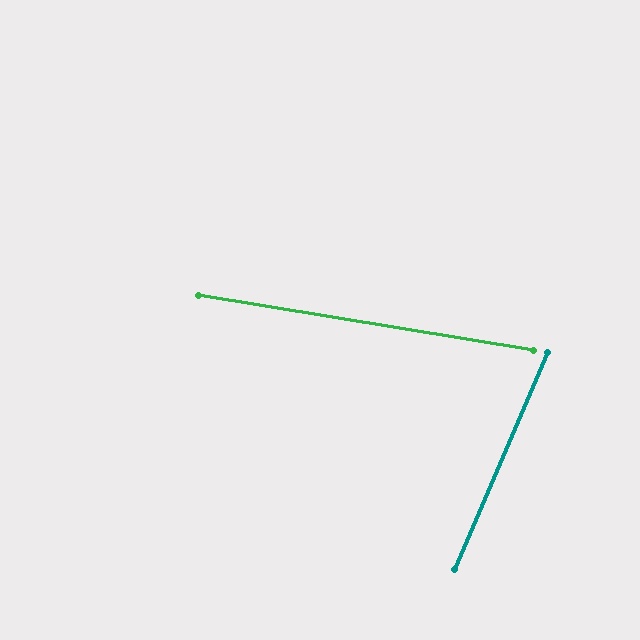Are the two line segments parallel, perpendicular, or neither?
Neither parallel nor perpendicular — they differ by about 76°.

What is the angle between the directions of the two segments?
Approximately 76 degrees.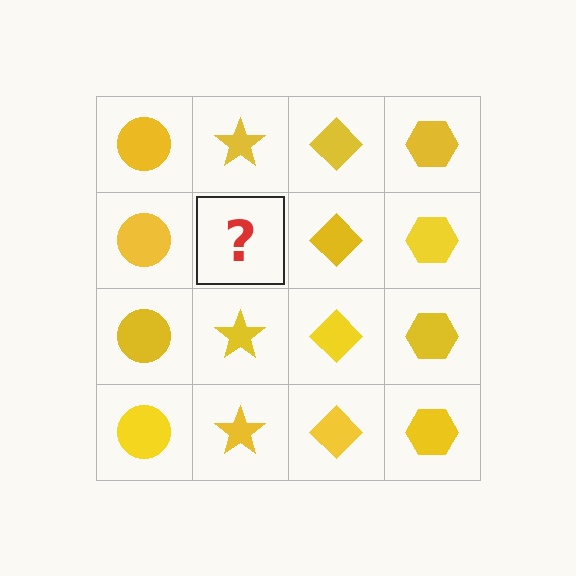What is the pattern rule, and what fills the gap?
The rule is that each column has a consistent shape. The gap should be filled with a yellow star.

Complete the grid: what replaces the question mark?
The question mark should be replaced with a yellow star.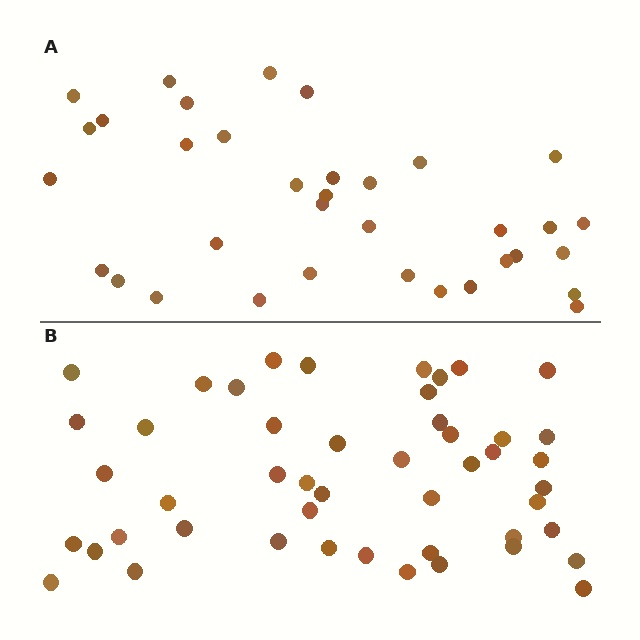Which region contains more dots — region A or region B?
Region B (the bottom region) has more dots.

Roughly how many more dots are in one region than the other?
Region B has approximately 15 more dots than region A.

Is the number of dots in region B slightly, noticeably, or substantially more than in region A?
Region B has noticeably more, but not dramatically so. The ratio is roughly 1.4 to 1.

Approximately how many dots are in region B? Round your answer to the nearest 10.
About 50 dots. (The exact count is 48, which rounds to 50.)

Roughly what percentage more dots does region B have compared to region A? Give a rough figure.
About 35% more.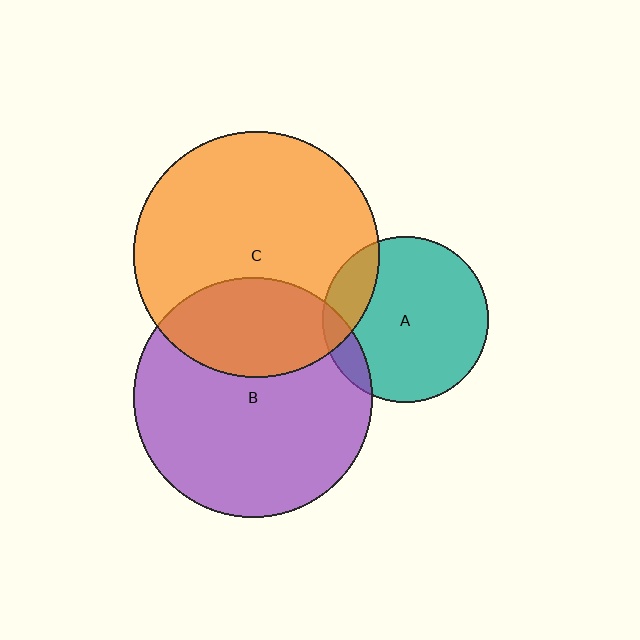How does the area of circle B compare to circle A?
Approximately 2.1 times.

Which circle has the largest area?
Circle C (orange).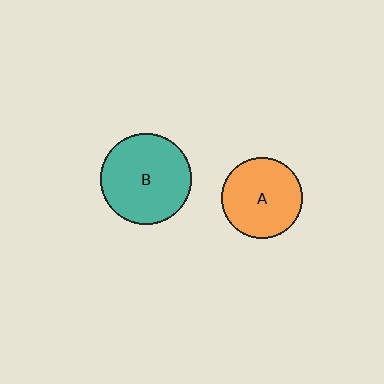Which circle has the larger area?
Circle B (teal).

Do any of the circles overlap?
No, none of the circles overlap.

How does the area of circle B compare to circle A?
Approximately 1.2 times.